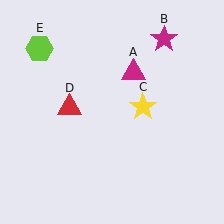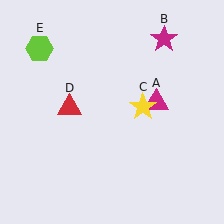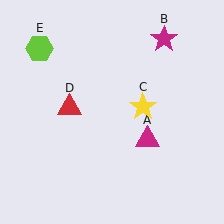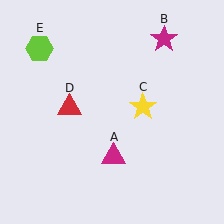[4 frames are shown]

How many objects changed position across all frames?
1 object changed position: magenta triangle (object A).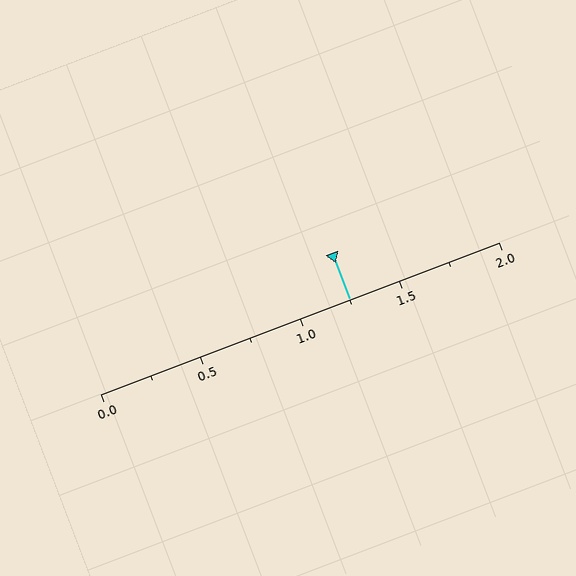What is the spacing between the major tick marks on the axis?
The major ticks are spaced 0.5 apart.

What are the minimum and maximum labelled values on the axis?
The axis runs from 0.0 to 2.0.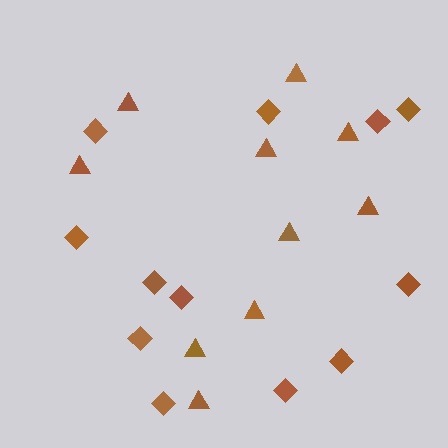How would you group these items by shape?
There are 2 groups: one group of diamonds (12) and one group of triangles (10).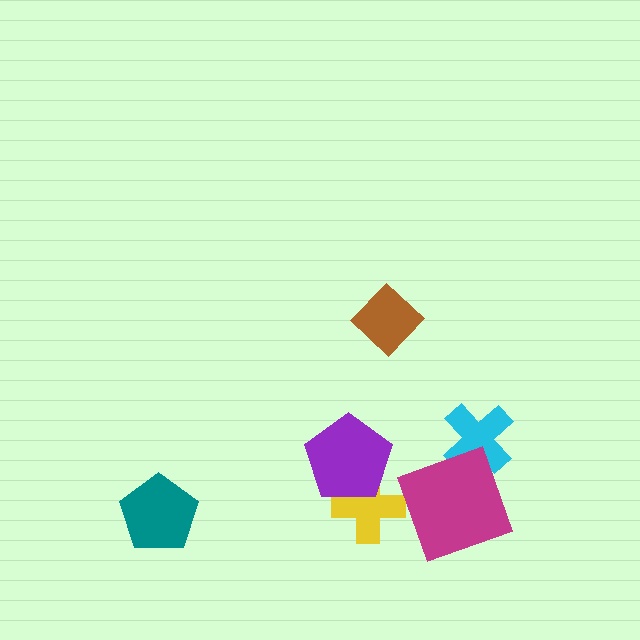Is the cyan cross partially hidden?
Yes, it is partially covered by another shape.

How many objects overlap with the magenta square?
1 object overlaps with the magenta square.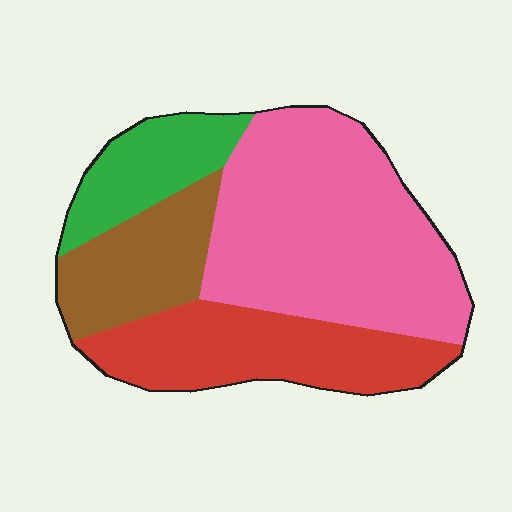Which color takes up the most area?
Pink, at roughly 45%.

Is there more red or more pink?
Pink.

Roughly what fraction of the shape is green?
Green covers around 15% of the shape.